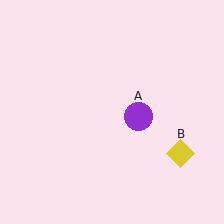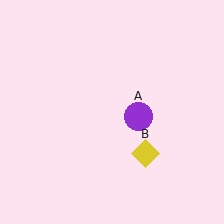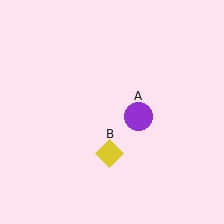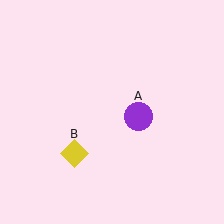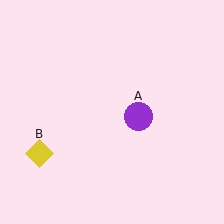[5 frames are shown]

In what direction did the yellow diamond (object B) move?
The yellow diamond (object B) moved left.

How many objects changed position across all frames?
1 object changed position: yellow diamond (object B).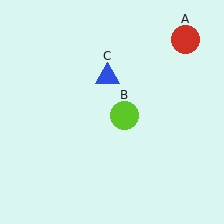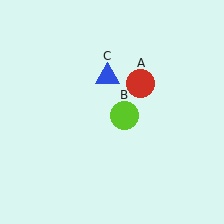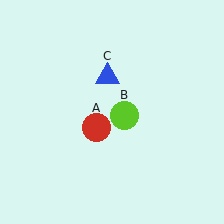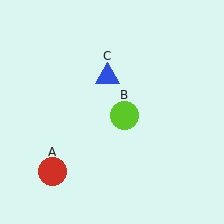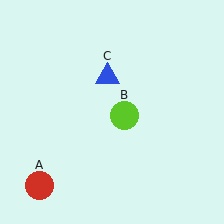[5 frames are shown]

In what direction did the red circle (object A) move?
The red circle (object A) moved down and to the left.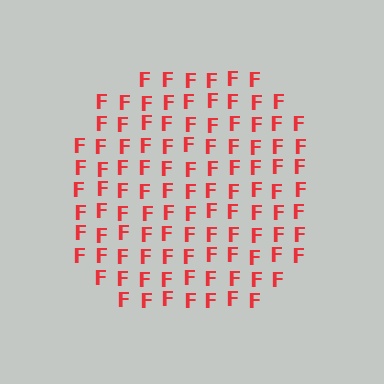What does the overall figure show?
The overall figure shows a circle.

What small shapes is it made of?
It is made of small letter F's.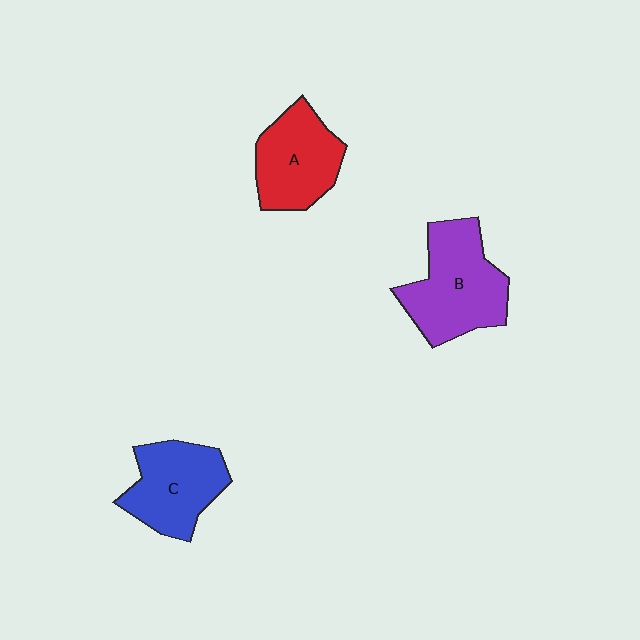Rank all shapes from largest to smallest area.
From largest to smallest: B (purple), C (blue), A (red).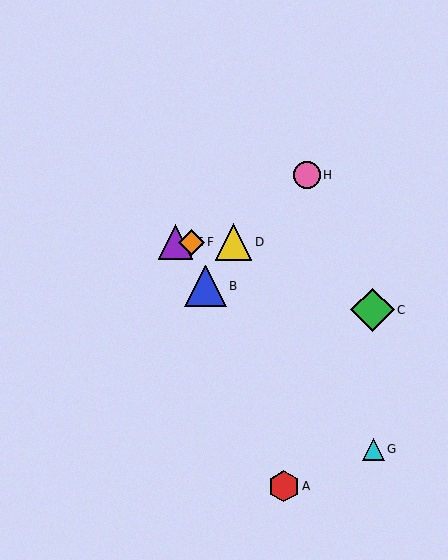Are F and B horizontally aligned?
No, F is at y≈242 and B is at y≈286.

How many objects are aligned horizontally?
3 objects (D, E, F) are aligned horizontally.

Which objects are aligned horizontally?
Objects D, E, F are aligned horizontally.